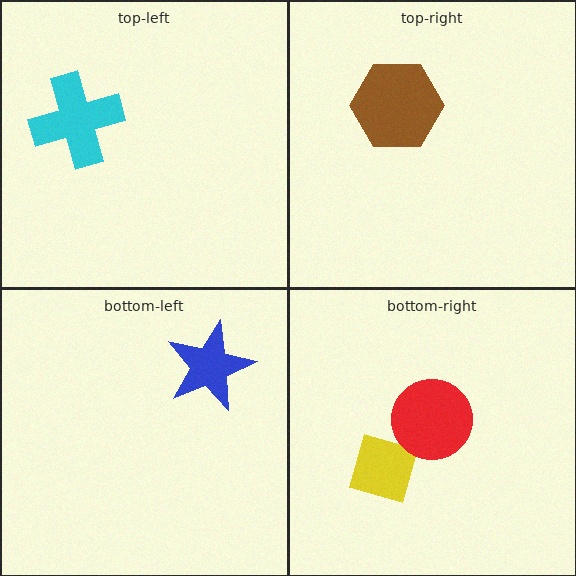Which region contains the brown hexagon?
The top-right region.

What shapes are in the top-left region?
The cyan cross.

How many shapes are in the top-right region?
1.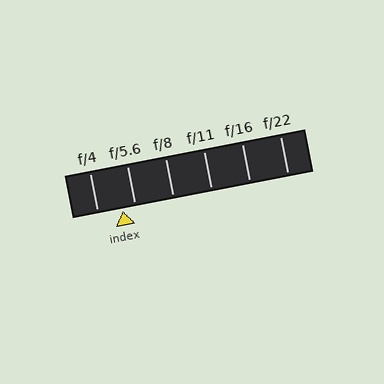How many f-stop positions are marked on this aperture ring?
There are 6 f-stop positions marked.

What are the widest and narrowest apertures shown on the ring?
The widest aperture shown is f/4 and the narrowest is f/22.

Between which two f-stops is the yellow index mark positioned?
The index mark is between f/4 and f/5.6.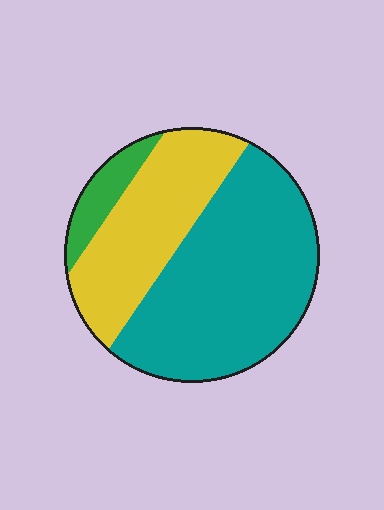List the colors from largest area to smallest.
From largest to smallest: teal, yellow, green.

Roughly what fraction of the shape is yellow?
Yellow covers about 35% of the shape.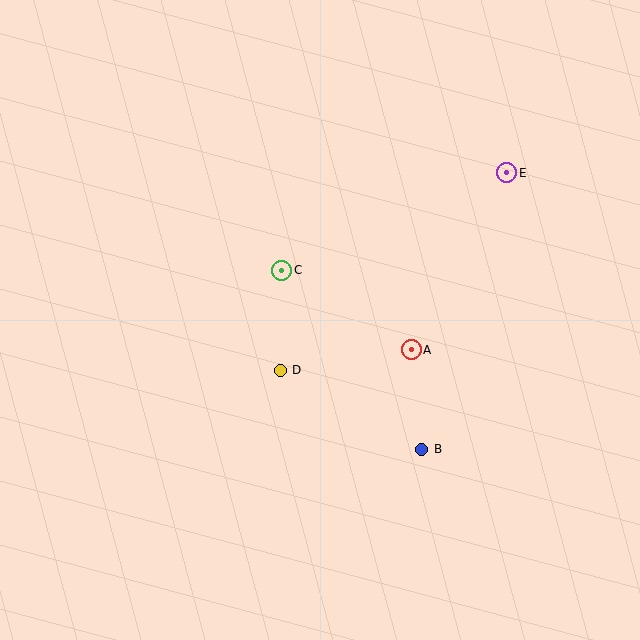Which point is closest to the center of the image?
Point C at (282, 270) is closest to the center.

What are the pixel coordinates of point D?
Point D is at (280, 370).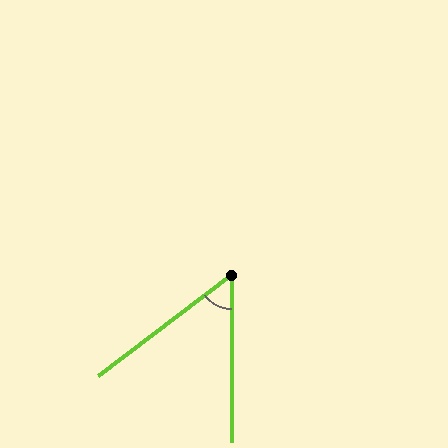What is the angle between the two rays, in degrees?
Approximately 53 degrees.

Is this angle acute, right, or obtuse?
It is acute.